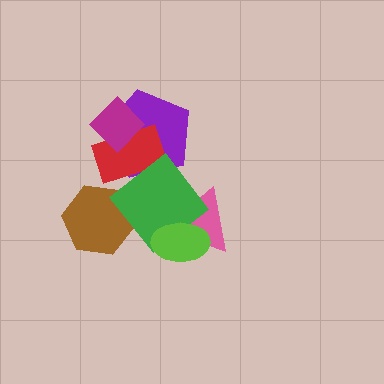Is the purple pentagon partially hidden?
Yes, it is partially covered by another shape.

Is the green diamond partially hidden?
Yes, it is partially covered by another shape.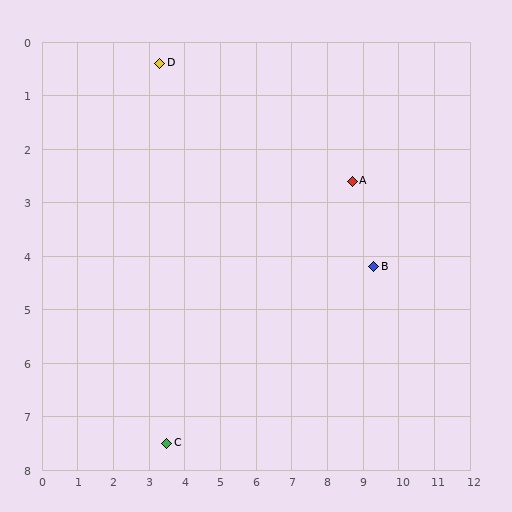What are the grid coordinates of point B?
Point B is at approximately (9.3, 4.2).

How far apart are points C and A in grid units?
Points C and A are about 7.1 grid units apart.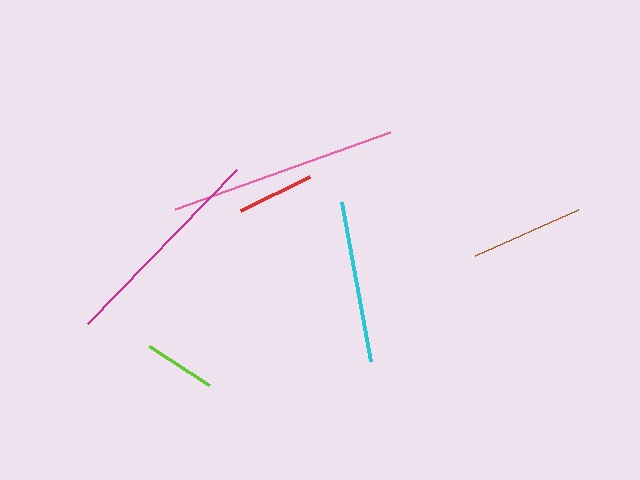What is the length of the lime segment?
The lime segment is approximately 72 pixels long.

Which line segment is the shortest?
The lime line is the shortest at approximately 72 pixels.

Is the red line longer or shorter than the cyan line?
The cyan line is longer than the red line.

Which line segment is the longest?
The pink line is the longest at approximately 228 pixels.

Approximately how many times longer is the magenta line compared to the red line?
The magenta line is approximately 2.8 times the length of the red line.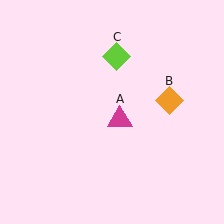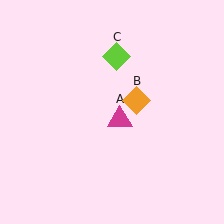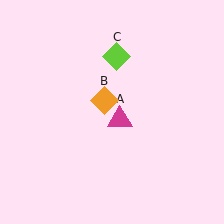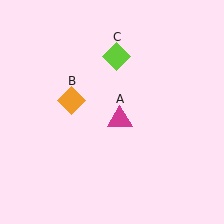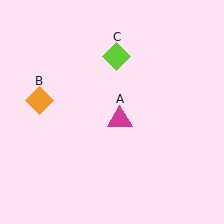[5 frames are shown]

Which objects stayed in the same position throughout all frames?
Magenta triangle (object A) and lime diamond (object C) remained stationary.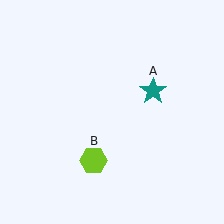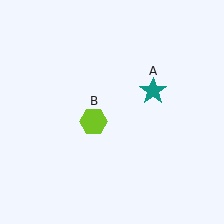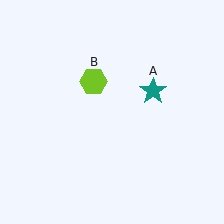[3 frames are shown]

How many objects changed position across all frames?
1 object changed position: lime hexagon (object B).